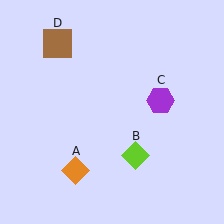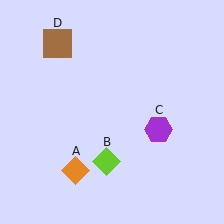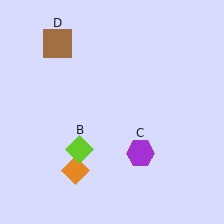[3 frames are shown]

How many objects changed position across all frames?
2 objects changed position: lime diamond (object B), purple hexagon (object C).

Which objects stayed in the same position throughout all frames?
Orange diamond (object A) and brown square (object D) remained stationary.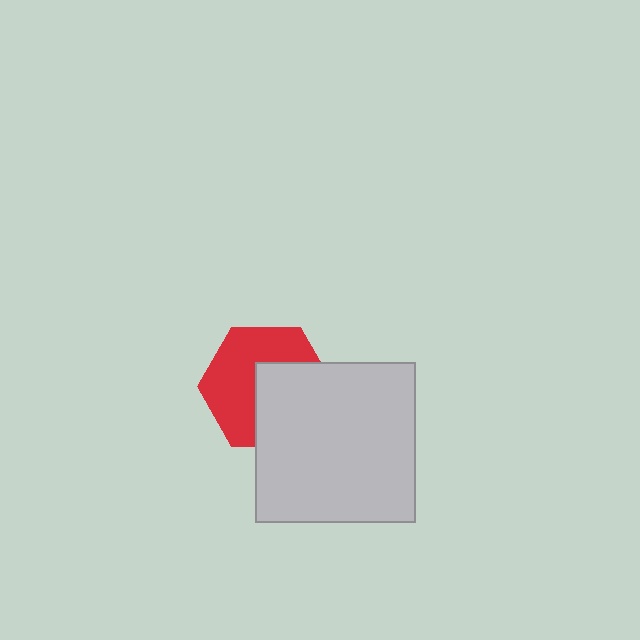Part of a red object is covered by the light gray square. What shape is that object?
It is a hexagon.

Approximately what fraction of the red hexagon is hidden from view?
Roughly 45% of the red hexagon is hidden behind the light gray square.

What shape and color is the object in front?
The object in front is a light gray square.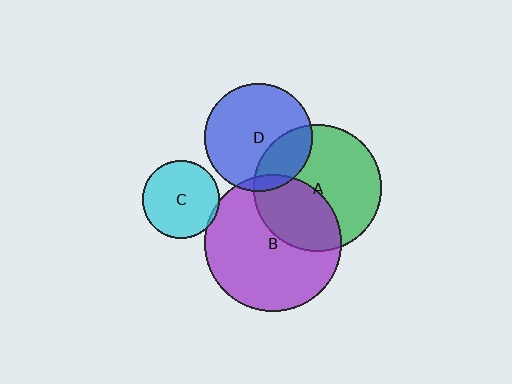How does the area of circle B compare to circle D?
Approximately 1.6 times.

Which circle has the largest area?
Circle B (purple).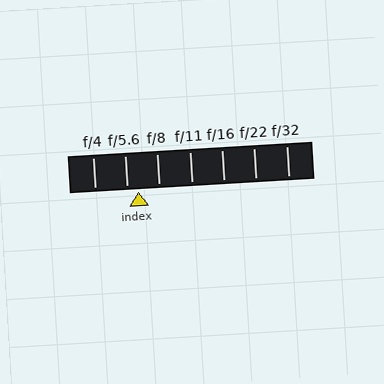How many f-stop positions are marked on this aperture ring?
There are 7 f-stop positions marked.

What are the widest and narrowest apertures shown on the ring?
The widest aperture shown is f/4 and the narrowest is f/32.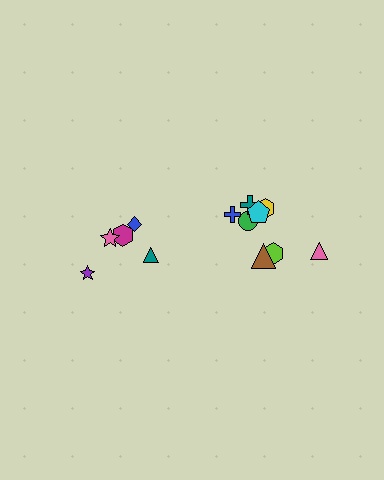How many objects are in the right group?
There are 8 objects.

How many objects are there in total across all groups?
There are 13 objects.